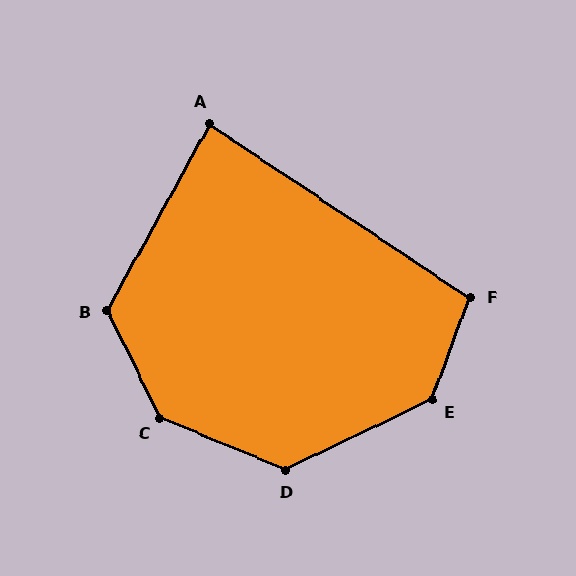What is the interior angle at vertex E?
Approximately 136 degrees (obtuse).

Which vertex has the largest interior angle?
C, at approximately 139 degrees.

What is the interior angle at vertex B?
Approximately 125 degrees (obtuse).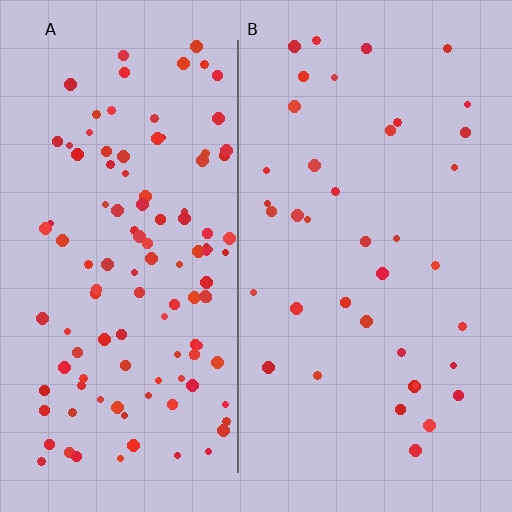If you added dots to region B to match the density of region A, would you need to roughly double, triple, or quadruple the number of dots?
Approximately triple.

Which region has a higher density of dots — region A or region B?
A (the left).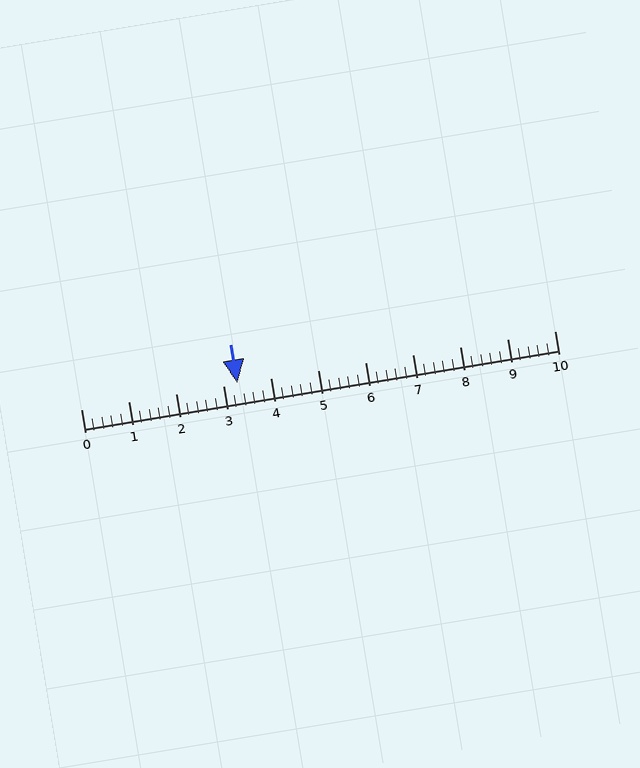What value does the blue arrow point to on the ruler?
The blue arrow points to approximately 3.3.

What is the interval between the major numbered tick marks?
The major tick marks are spaced 1 units apart.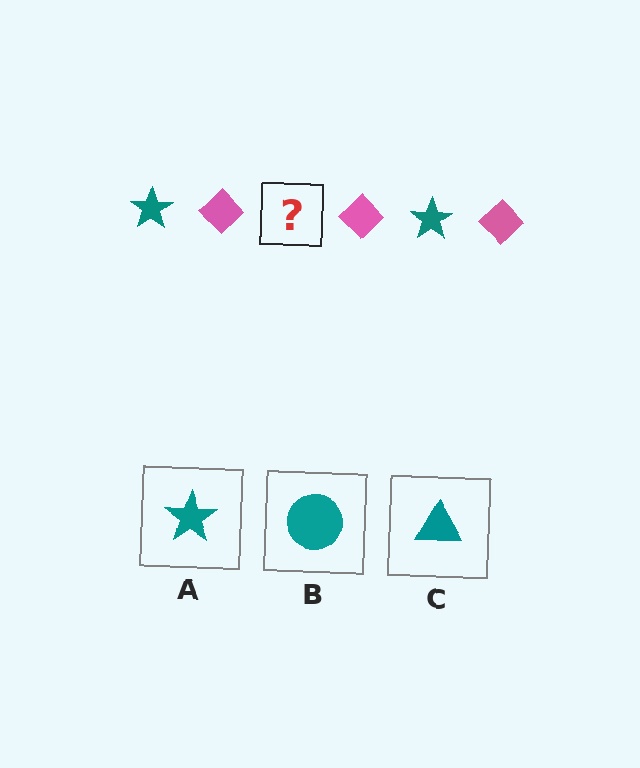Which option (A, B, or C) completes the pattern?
A.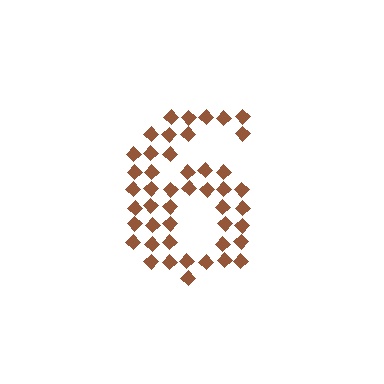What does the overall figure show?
The overall figure shows the digit 6.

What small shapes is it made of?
It is made of small diamonds.